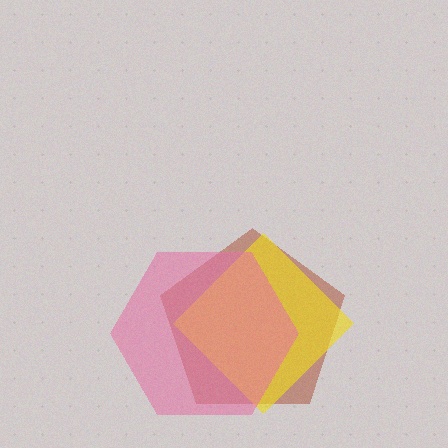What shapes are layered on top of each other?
The layered shapes are: a brown pentagon, a yellow diamond, a pink hexagon.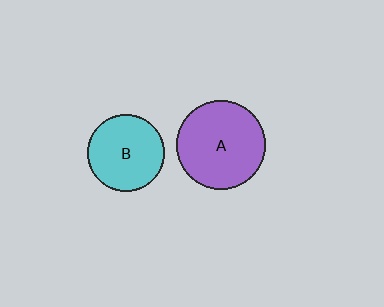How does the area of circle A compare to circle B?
Approximately 1.3 times.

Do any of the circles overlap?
No, none of the circles overlap.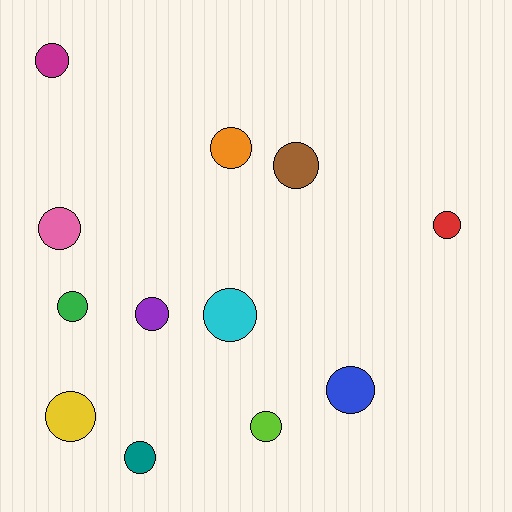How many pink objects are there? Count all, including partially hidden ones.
There is 1 pink object.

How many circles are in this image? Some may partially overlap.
There are 12 circles.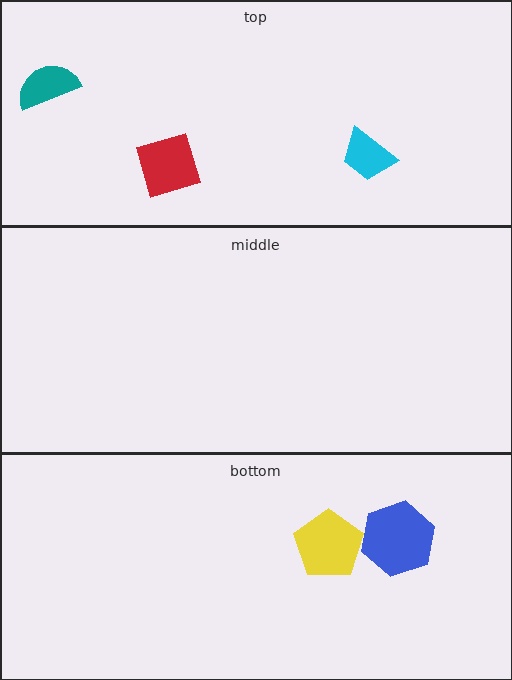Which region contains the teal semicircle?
The top region.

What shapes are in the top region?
The teal semicircle, the cyan trapezoid, the red diamond.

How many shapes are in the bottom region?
2.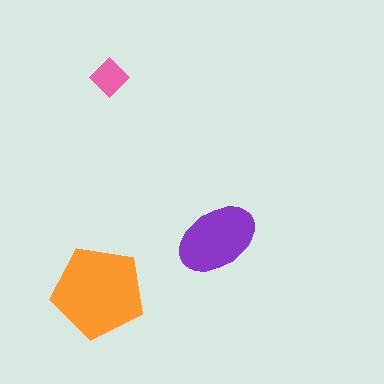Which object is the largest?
The orange pentagon.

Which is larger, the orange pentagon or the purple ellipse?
The orange pentagon.